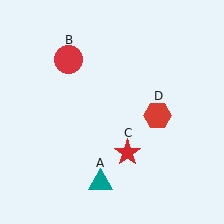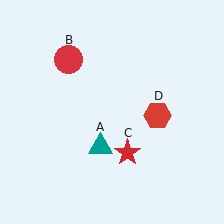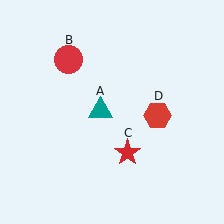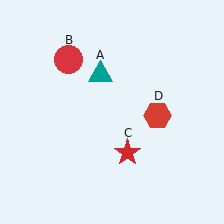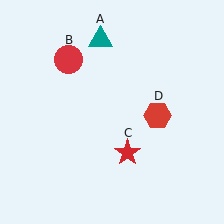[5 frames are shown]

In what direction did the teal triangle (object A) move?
The teal triangle (object A) moved up.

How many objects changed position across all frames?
1 object changed position: teal triangle (object A).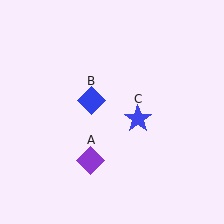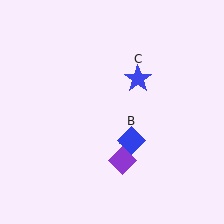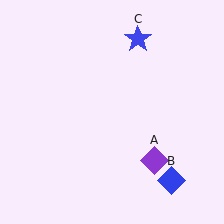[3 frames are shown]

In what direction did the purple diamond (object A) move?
The purple diamond (object A) moved right.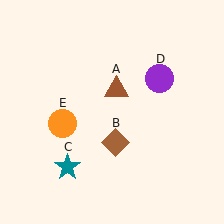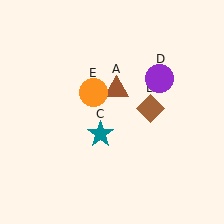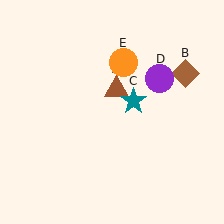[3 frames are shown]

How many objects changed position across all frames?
3 objects changed position: brown diamond (object B), teal star (object C), orange circle (object E).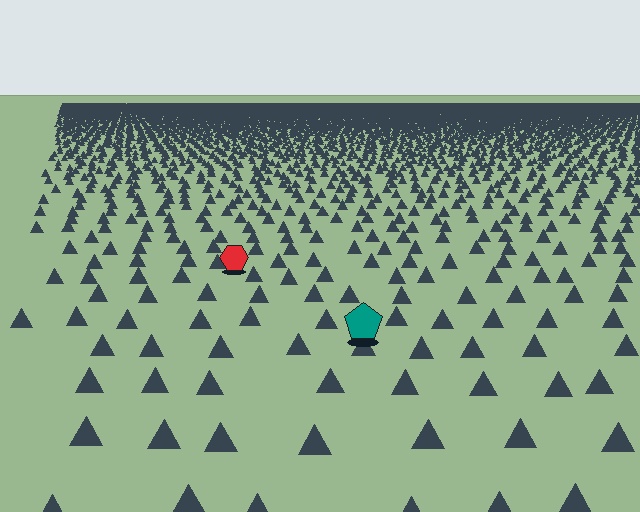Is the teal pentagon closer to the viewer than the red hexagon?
Yes. The teal pentagon is closer — you can tell from the texture gradient: the ground texture is coarser near it.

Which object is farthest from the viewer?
The red hexagon is farthest from the viewer. It appears smaller and the ground texture around it is denser.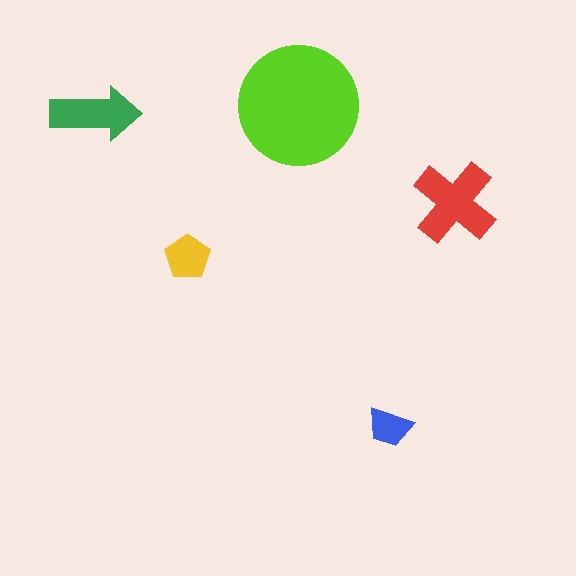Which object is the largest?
The lime circle.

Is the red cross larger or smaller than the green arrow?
Larger.